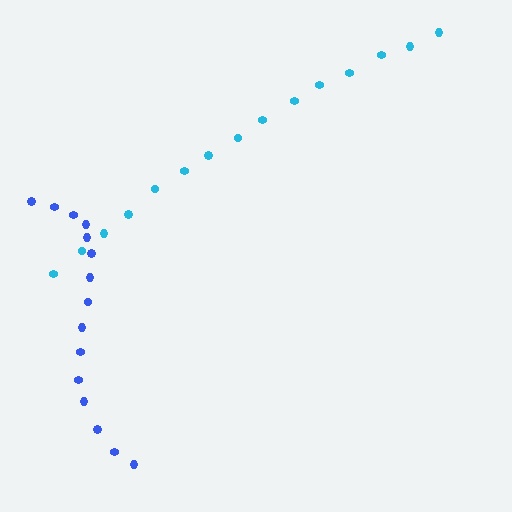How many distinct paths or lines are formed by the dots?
There are 2 distinct paths.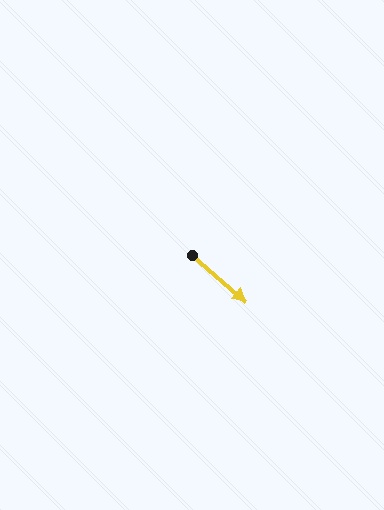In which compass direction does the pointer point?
Southeast.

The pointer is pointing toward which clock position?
Roughly 4 o'clock.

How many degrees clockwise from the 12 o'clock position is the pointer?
Approximately 131 degrees.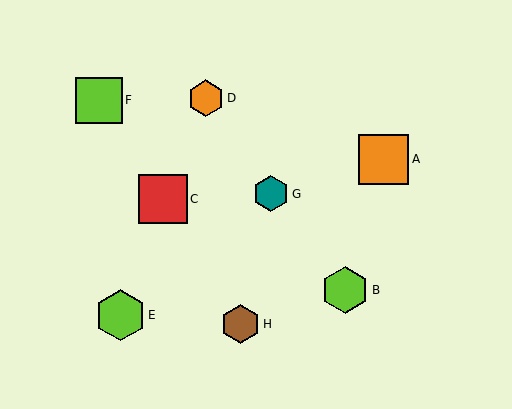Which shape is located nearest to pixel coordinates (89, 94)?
The lime square (labeled F) at (99, 100) is nearest to that location.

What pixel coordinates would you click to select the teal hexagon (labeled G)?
Click at (271, 194) to select the teal hexagon G.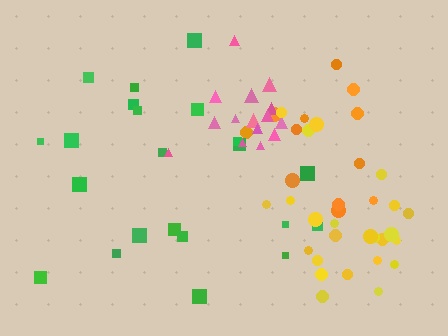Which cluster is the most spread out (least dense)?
Green.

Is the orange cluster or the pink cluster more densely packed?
Pink.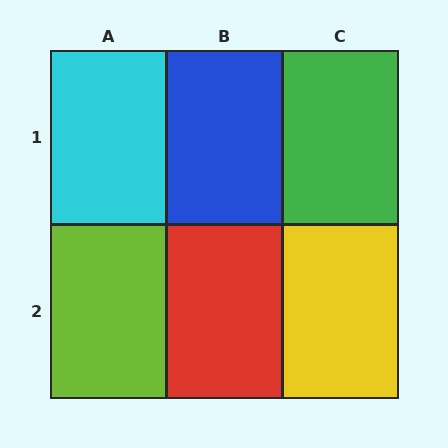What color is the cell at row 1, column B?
Blue.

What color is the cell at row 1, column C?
Green.